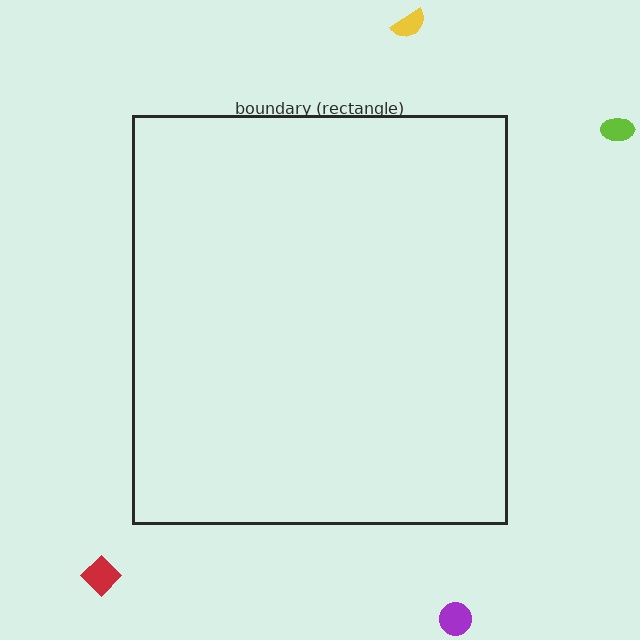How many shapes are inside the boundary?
0 inside, 4 outside.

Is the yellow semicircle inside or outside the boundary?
Outside.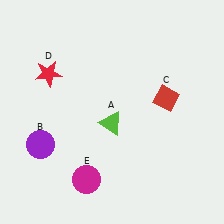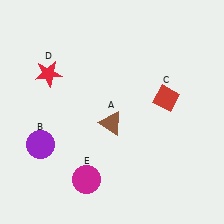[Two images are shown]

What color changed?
The triangle (A) changed from lime in Image 1 to brown in Image 2.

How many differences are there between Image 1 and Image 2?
There is 1 difference between the two images.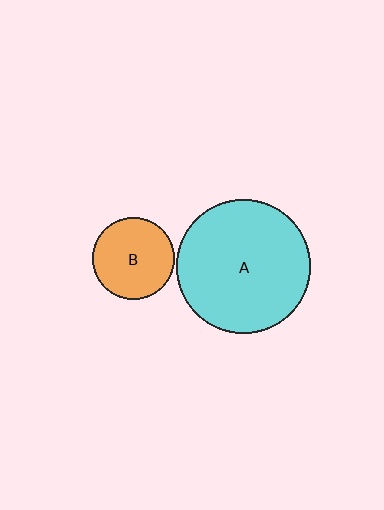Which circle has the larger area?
Circle A (cyan).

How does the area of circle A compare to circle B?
Approximately 2.6 times.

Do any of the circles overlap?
No, none of the circles overlap.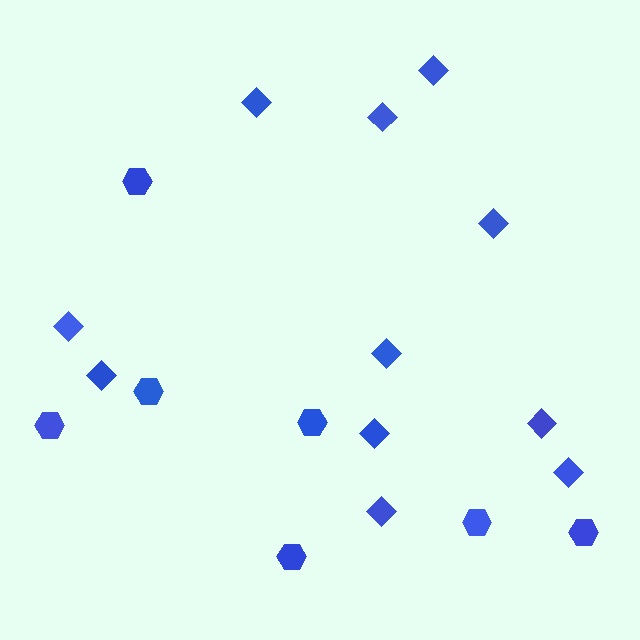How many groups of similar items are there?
There are 2 groups: one group of hexagons (7) and one group of diamonds (11).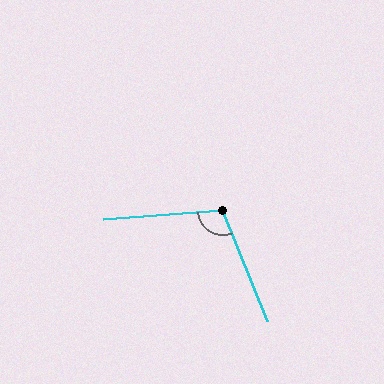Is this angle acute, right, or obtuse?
It is obtuse.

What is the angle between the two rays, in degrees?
Approximately 108 degrees.